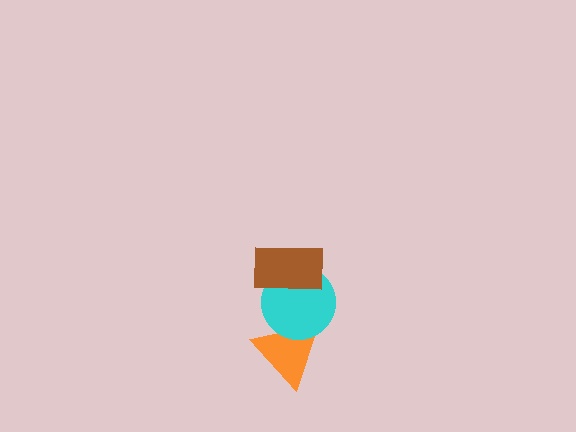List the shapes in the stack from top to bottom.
From top to bottom: the brown rectangle, the cyan circle, the orange triangle.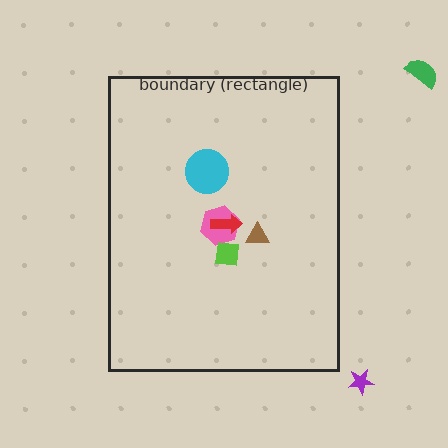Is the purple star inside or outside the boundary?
Outside.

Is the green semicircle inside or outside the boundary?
Outside.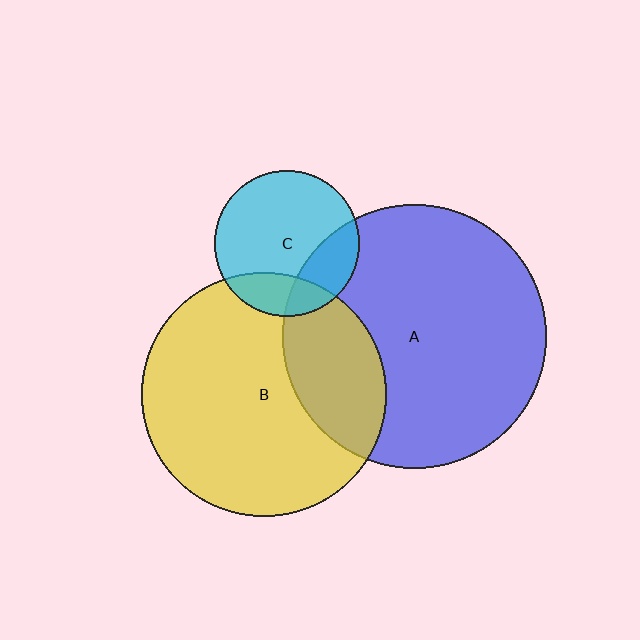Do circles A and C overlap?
Yes.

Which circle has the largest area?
Circle A (blue).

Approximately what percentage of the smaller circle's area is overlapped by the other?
Approximately 25%.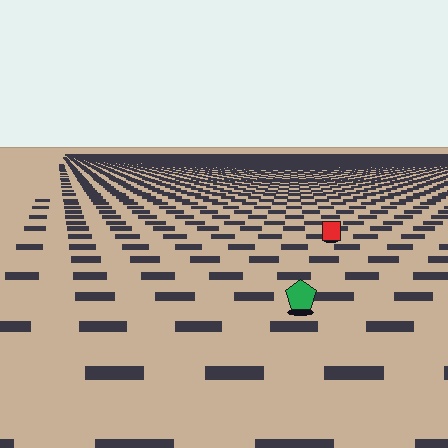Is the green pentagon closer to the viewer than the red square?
Yes. The green pentagon is closer — you can tell from the texture gradient: the ground texture is coarser near it.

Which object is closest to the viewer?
The green pentagon is closest. The texture marks near it are larger and more spread out.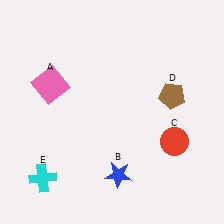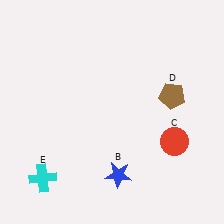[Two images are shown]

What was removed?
The pink square (A) was removed in Image 2.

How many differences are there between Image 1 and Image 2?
There is 1 difference between the two images.